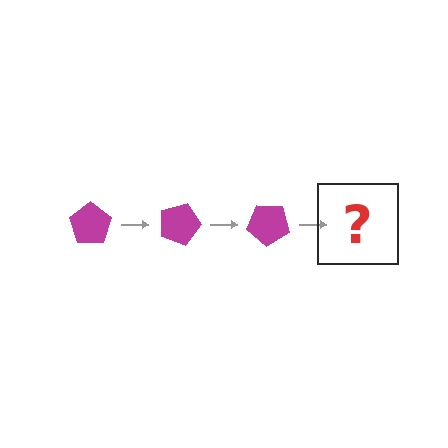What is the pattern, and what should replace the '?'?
The pattern is that the pentagon rotates 20 degrees each step. The '?' should be a magenta pentagon rotated 60 degrees.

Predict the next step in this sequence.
The next step is a magenta pentagon rotated 60 degrees.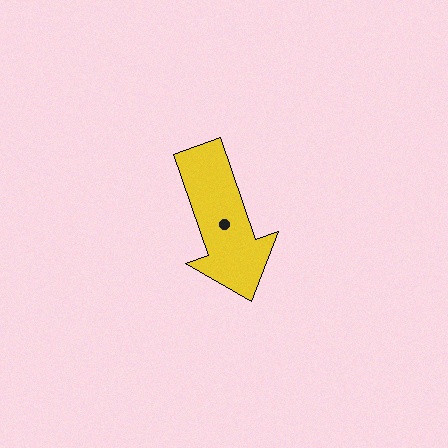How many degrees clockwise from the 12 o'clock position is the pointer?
Approximately 161 degrees.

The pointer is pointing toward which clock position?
Roughly 5 o'clock.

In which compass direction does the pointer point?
South.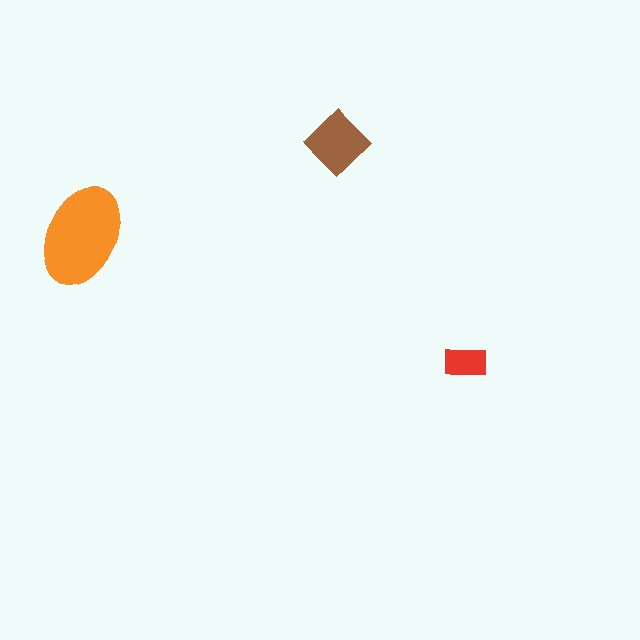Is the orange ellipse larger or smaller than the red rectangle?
Larger.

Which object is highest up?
The brown diamond is topmost.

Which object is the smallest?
The red rectangle.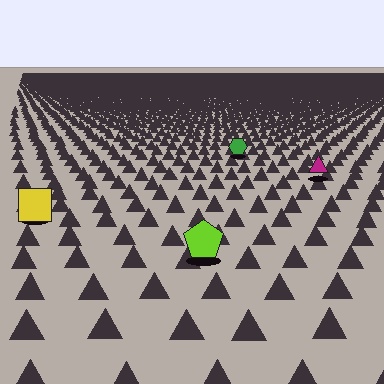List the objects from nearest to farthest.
From nearest to farthest: the lime pentagon, the yellow square, the magenta triangle, the green hexagon.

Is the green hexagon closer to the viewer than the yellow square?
No. The yellow square is closer — you can tell from the texture gradient: the ground texture is coarser near it.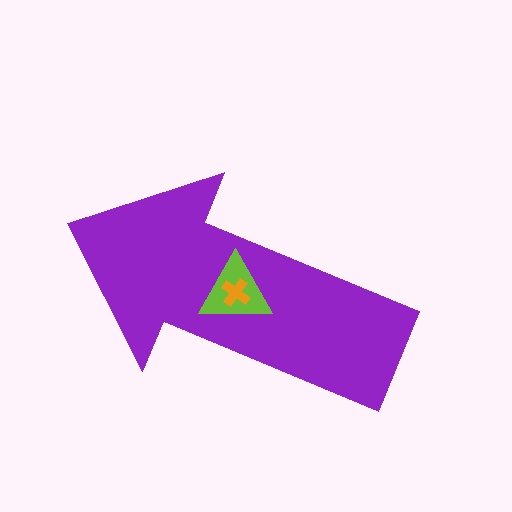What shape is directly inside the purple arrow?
The lime triangle.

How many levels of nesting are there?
3.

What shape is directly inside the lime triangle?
The orange cross.